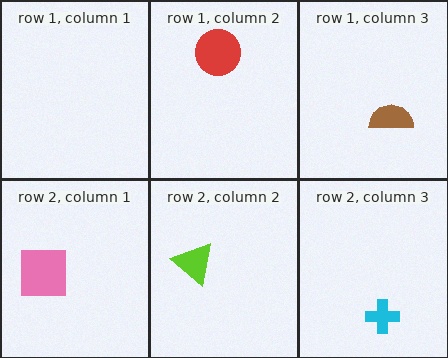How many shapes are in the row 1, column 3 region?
1.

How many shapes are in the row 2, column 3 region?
1.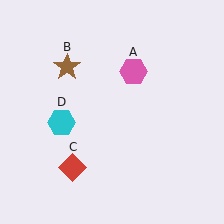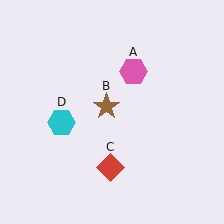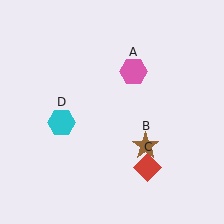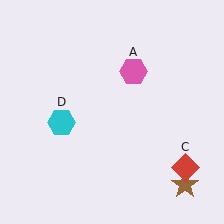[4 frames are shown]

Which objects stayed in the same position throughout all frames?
Pink hexagon (object A) and cyan hexagon (object D) remained stationary.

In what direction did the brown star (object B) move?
The brown star (object B) moved down and to the right.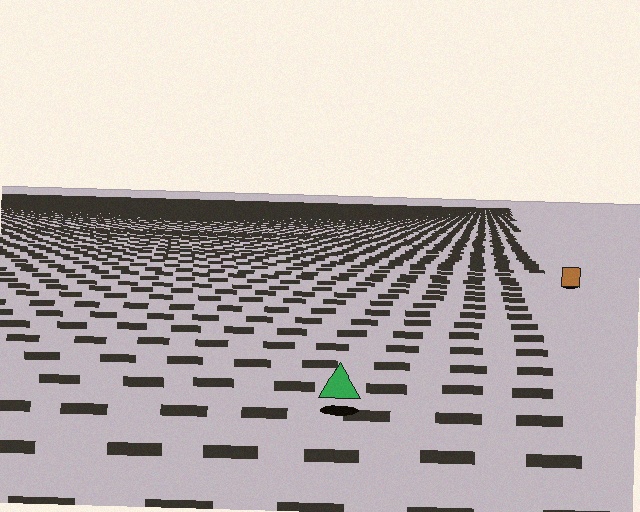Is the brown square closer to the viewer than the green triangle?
No. The green triangle is closer — you can tell from the texture gradient: the ground texture is coarser near it.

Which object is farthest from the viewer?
The brown square is farthest from the viewer. It appears smaller and the ground texture around it is denser.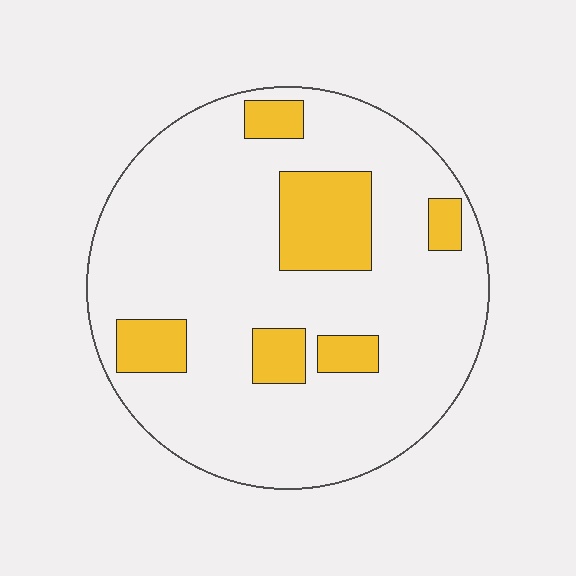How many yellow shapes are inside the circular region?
6.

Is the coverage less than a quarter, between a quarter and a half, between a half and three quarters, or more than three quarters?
Less than a quarter.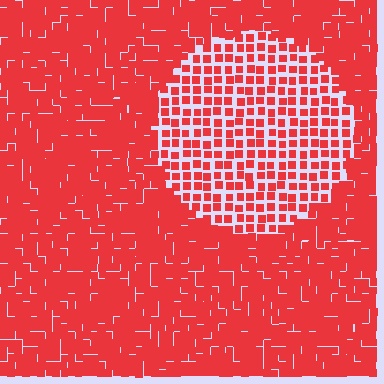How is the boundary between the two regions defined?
The boundary is defined by a change in element density (approximately 2.0x ratio). All elements are the same color, size, and shape.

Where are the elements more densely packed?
The elements are more densely packed outside the circle boundary.